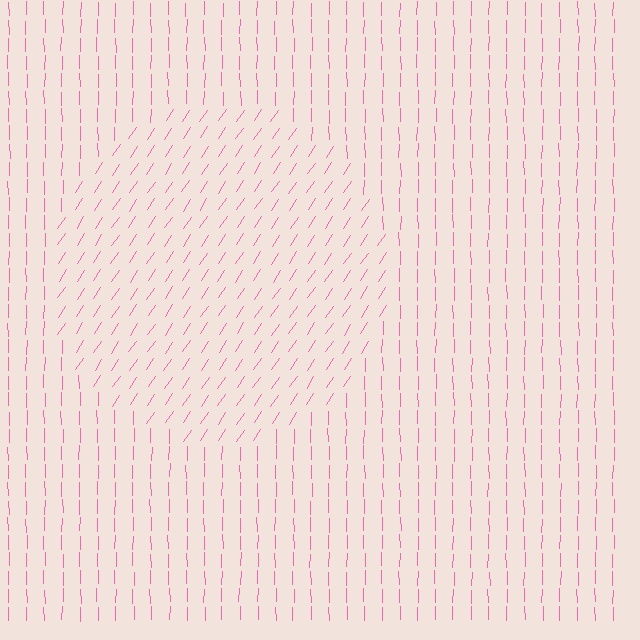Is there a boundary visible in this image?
Yes, there is a texture boundary formed by a change in line orientation.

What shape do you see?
I see a circle.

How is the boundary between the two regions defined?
The boundary is defined purely by a change in line orientation (approximately 34 degrees difference). All lines are the same color and thickness.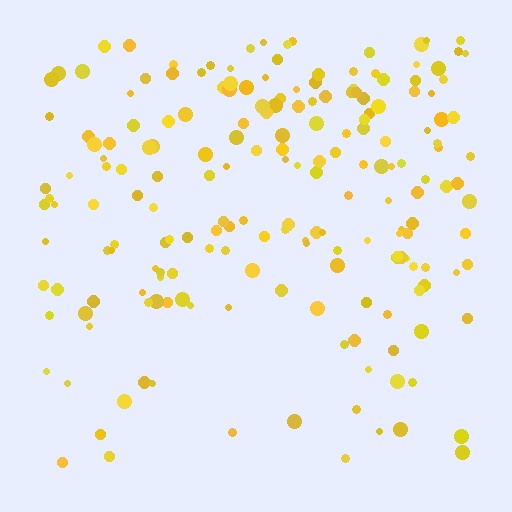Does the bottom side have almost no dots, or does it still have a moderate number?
Still a moderate number, just noticeably fewer than the top.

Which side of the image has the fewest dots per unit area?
The bottom.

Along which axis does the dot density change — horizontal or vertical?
Vertical.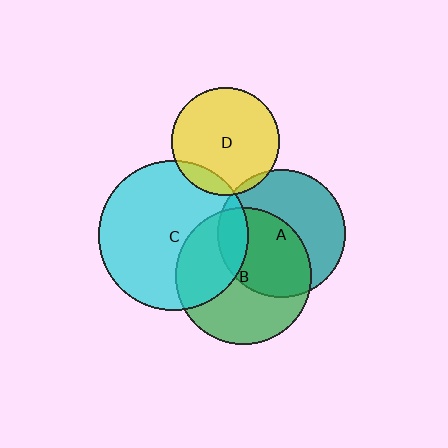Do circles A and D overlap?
Yes.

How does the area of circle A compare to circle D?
Approximately 1.4 times.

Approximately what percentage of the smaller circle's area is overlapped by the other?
Approximately 5%.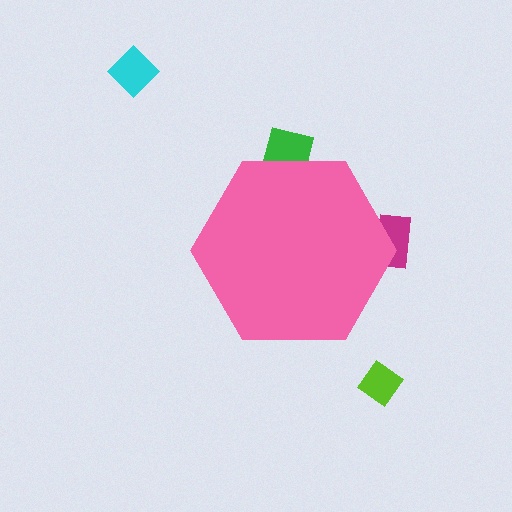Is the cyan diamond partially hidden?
No, the cyan diamond is fully visible.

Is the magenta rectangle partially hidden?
Yes, the magenta rectangle is partially hidden behind the pink hexagon.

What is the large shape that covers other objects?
A pink hexagon.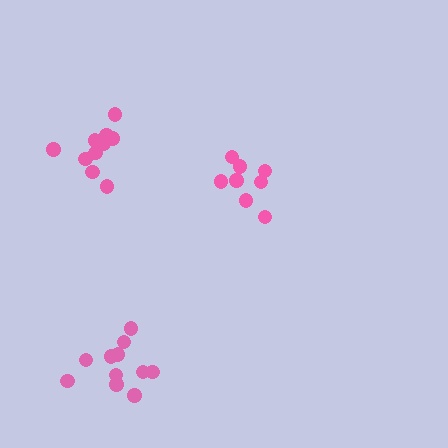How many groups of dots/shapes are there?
There are 3 groups.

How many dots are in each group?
Group 1: 11 dots, Group 2: 8 dots, Group 3: 10 dots (29 total).